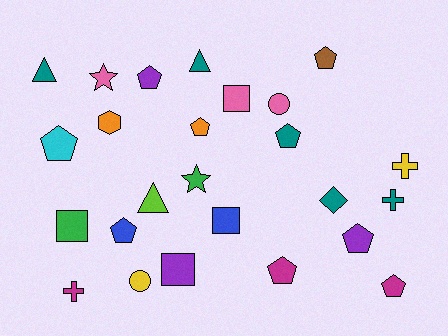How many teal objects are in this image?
There are 5 teal objects.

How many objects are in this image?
There are 25 objects.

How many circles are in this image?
There are 2 circles.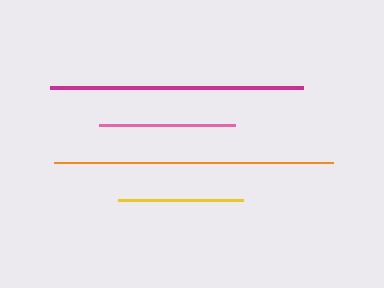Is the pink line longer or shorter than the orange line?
The orange line is longer than the pink line.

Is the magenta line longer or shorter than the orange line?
The orange line is longer than the magenta line.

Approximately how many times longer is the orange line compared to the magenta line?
The orange line is approximately 1.1 times the length of the magenta line.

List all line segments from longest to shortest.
From longest to shortest: orange, magenta, pink, yellow.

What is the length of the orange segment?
The orange segment is approximately 279 pixels long.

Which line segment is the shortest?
The yellow line is the shortest at approximately 124 pixels.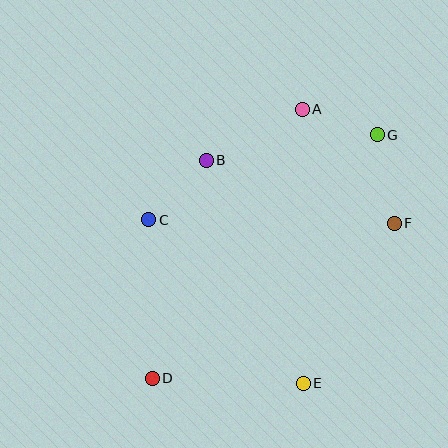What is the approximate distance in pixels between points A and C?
The distance between A and C is approximately 189 pixels.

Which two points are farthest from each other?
Points D and G are farthest from each other.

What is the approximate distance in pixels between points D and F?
The distance between D and F is approximately 287 pixels.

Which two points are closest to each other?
Points A and G are closest to each other.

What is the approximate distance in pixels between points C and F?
The distance between C and F is approximately 245 pixels.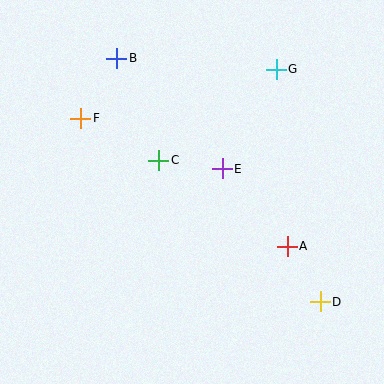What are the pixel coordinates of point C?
Point C is at (159, 160).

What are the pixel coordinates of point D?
Point D is at (320, 302).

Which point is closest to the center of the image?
Point E at (222, 169) is closest to the center.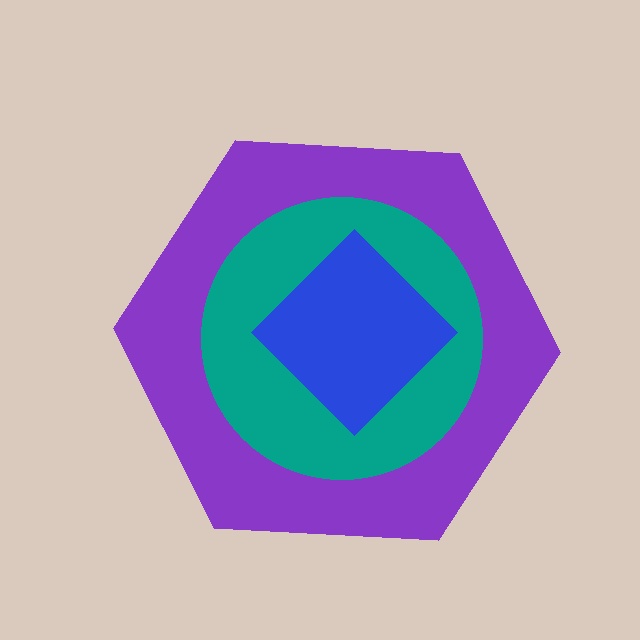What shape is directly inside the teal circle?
The blue diamond.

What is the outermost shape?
The purple hexagon.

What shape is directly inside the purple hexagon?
The teal circle.